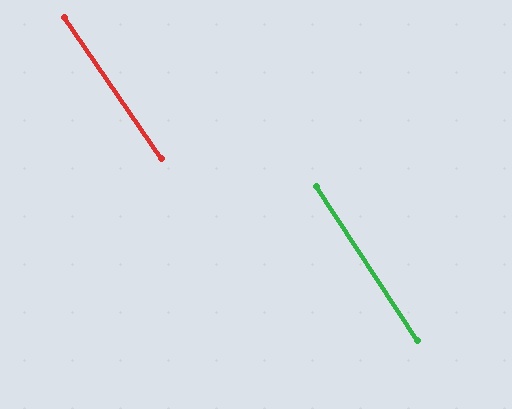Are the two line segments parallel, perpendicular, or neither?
Parallel — their directions differ by only 1.4°.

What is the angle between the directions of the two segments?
Approximately 1 degree.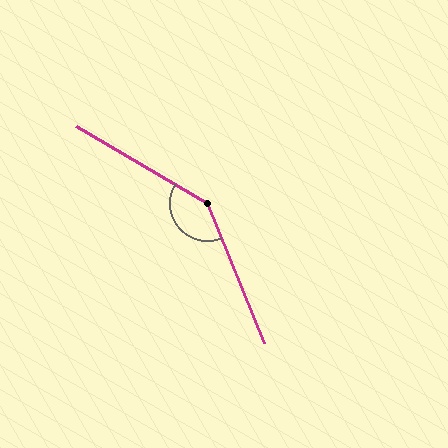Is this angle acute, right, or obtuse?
It is obtuse.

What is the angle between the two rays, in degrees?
Approximately 143 degrees.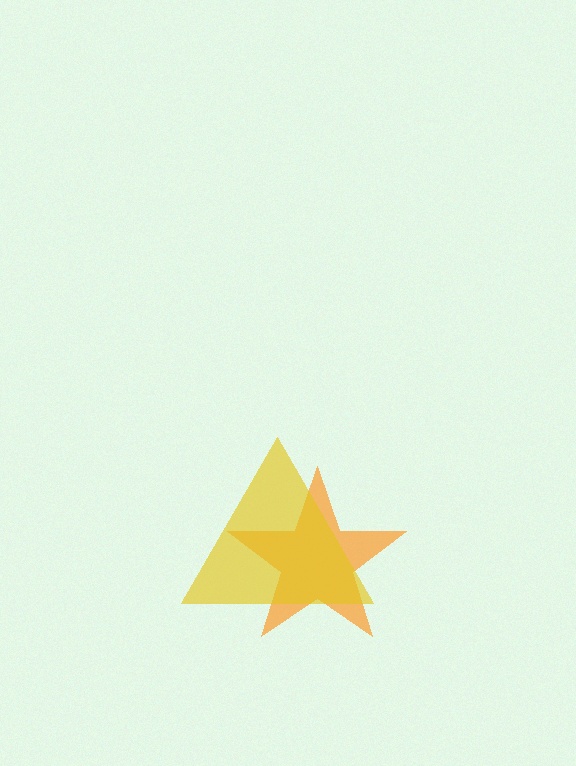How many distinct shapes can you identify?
There are 2 distinct shapes: an orange star, a yellow triangle.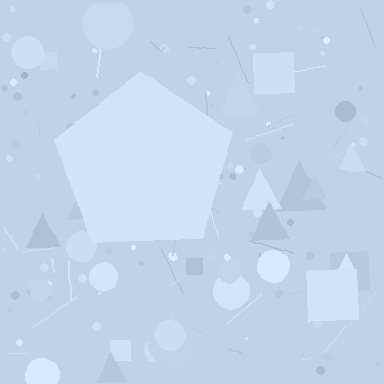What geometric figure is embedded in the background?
A pentagon is embedded in the background.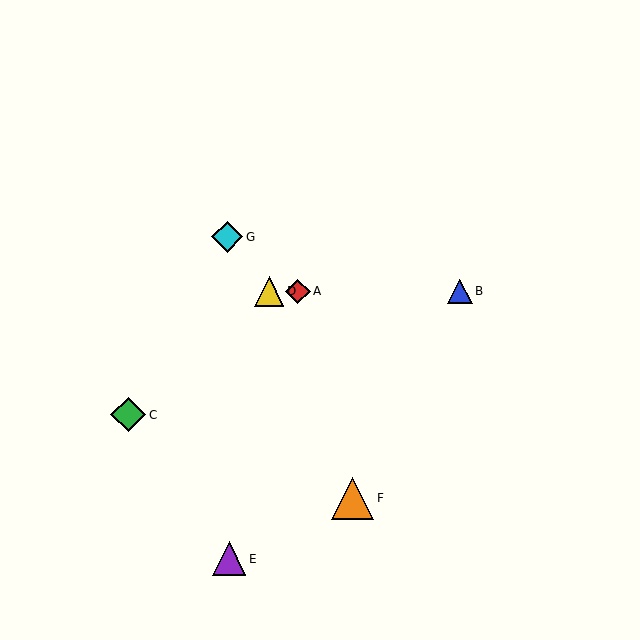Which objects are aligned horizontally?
Objects A, B, D are aligned horizontally.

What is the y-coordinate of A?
Object A is at y≈291.